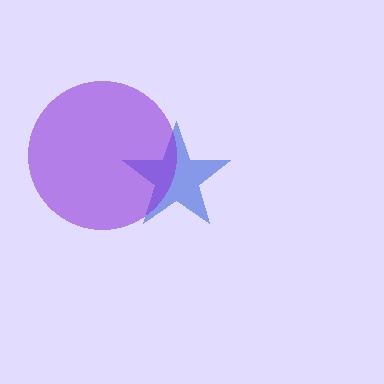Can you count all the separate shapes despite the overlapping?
Yes, there are 2 separate shapes.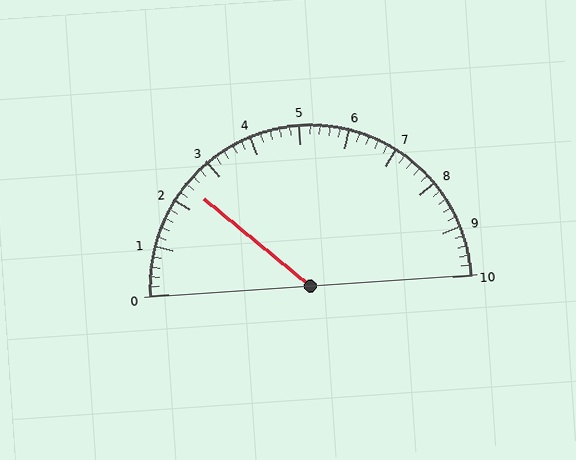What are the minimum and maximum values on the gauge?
The gauge ranges from 0 to 10.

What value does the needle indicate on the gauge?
The needle indicates approximately 2.4.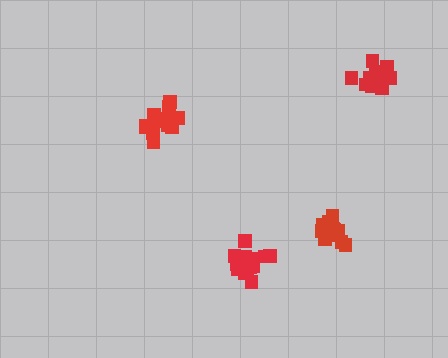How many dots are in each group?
Group 1: 19 dots, Group 2: 14 dots, Group 3: 17 dots, Group 4: 17 dots (67 total).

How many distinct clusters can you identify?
There are 4 distinct clusters.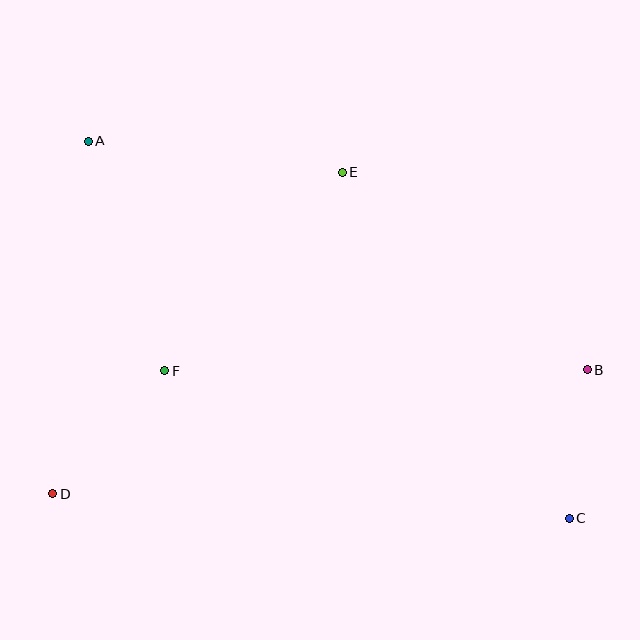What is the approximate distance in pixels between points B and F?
The distance between B and F is approximately 423 pixels.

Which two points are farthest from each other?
Points A and C are farthest from each other.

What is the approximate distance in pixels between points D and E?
The distance between D and E is approximately 432 pixels.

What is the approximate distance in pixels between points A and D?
The distance between A and D is approximately 355 pixels.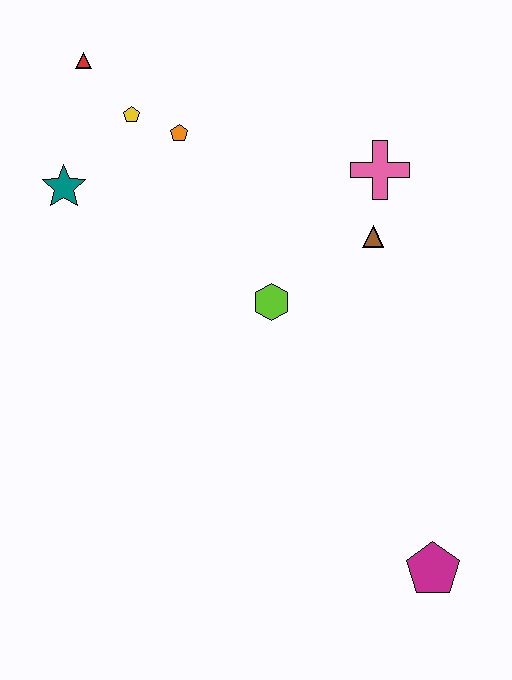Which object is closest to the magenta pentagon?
The lime hexagon is closest to the magenta pentagon.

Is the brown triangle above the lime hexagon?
Yes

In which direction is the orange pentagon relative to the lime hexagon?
The orange pentagon is above the lime hexagon.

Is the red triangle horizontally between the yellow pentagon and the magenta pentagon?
No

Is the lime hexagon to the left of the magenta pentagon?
Yes